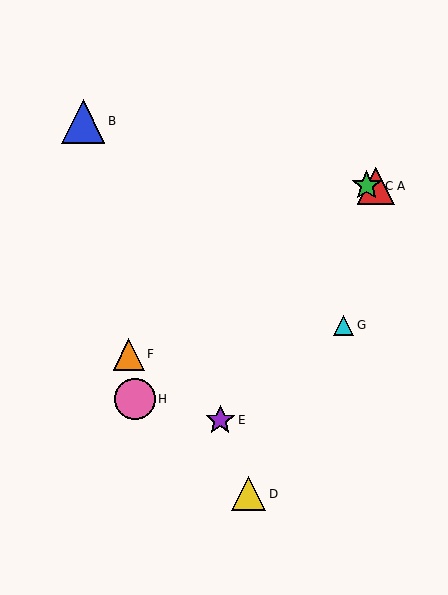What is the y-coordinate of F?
Object F is at y≈354.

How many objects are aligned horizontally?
2 objects (A, C) are aligned horizontally.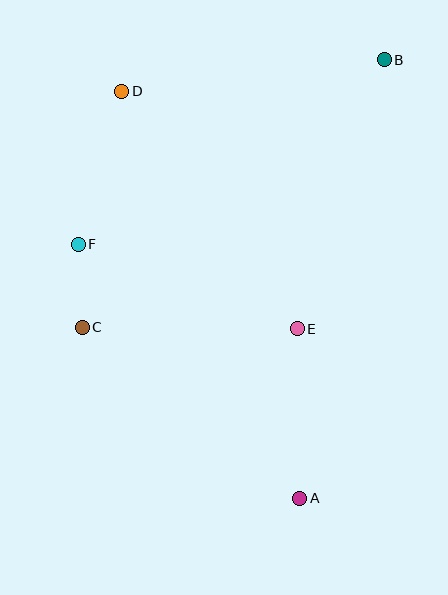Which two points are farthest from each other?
Points A and B are farthest from each other.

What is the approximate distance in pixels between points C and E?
The distance between C and E is approximately 215 pixels.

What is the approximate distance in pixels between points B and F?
The distance between B and F is approximately 357 pixels.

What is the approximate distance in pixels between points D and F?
The distance between D and F is approximately 159 pixels.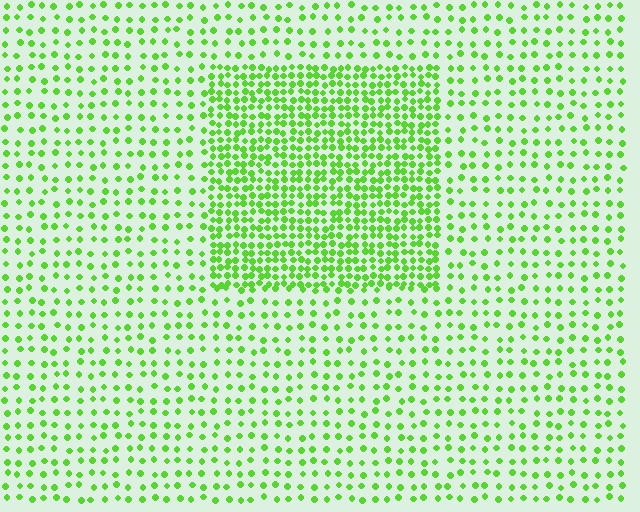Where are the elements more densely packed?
The elements are more densely packed inside the rectangle boundary.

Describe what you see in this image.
The image contains small lime elements arranged at two different densities. A rectangle-shaped region is visible where the elements are more densely packed than the surrounding area.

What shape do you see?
I see a rectangle.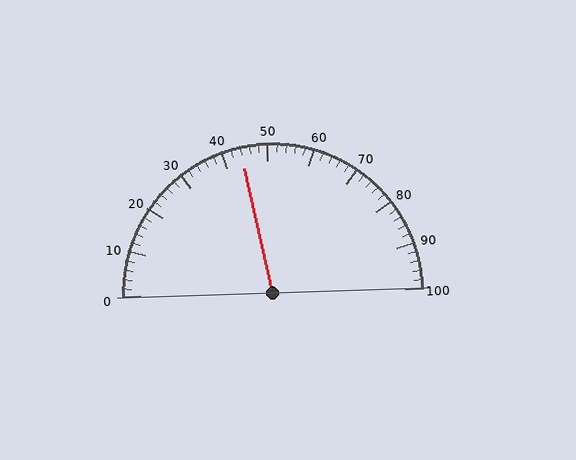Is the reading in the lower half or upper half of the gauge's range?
The reading is in the lower half of the range (0 to 100).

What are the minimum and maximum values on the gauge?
The gauge ranges from 0 to 100.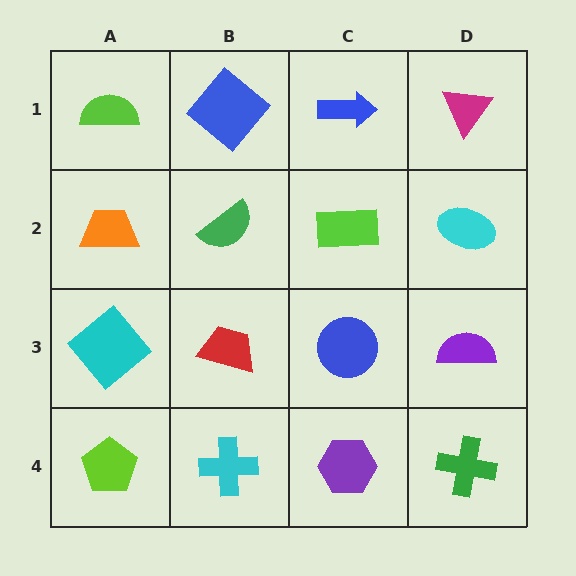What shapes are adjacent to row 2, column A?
A lime semicircle (row 1, column A), a cyan diamond (row 3, column A), a green semicircle (row 2, column B).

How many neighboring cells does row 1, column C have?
3.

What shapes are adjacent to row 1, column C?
A lime rectangle (row 2, column C), a blue diamond (row 1, column B), a magenta triangle (row 1, column D).